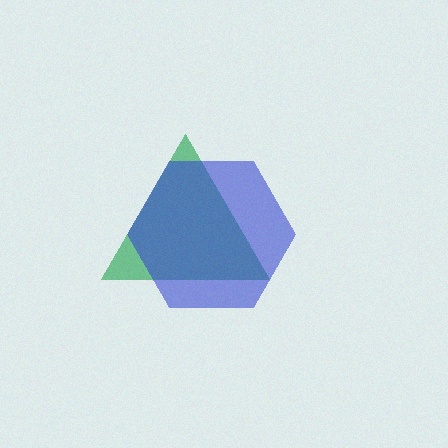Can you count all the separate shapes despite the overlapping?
Yes, there are 2 separate shapes.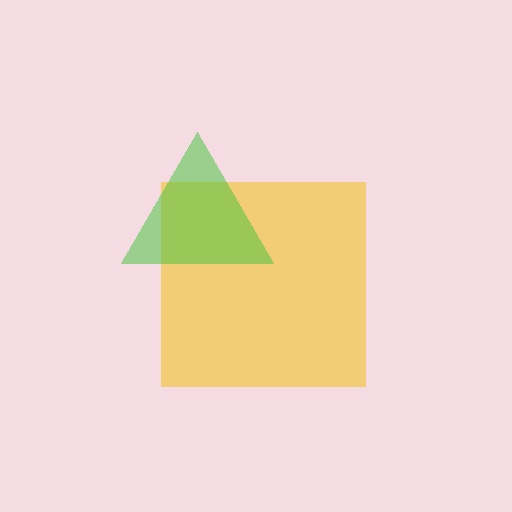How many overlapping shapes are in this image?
There are 2 overlapping shapes in the image.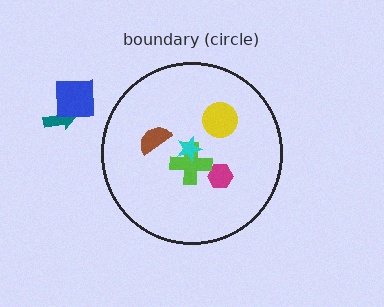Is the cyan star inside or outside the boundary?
Inside.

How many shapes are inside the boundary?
5 inside, 2 outside.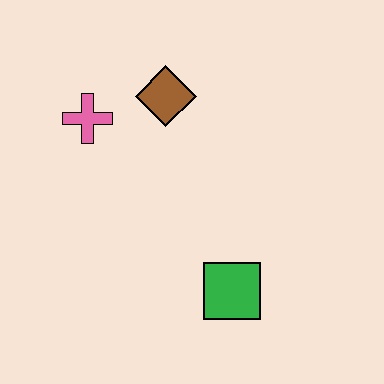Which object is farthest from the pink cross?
The green square is farthest from the pink cross.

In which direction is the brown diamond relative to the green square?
The brown diamond is above the green square.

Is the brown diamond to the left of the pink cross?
No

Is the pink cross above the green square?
Yes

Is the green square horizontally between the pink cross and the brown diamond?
No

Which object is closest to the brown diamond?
The pink cross is closest to the brown diamond.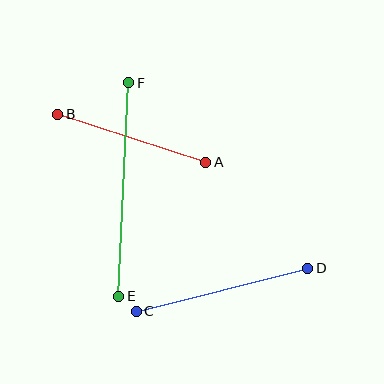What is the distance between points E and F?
The distance is approximately 214 pixels.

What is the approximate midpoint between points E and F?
The midpoint is at approximately (124, 190) pixels.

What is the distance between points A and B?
The distance is approximately 156 pixels.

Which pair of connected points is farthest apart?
Points E and F are farthest apart.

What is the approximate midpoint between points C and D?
The midpoint is at approximately (222, 290) pixels.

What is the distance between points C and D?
The distance is approximately 177 pixels.